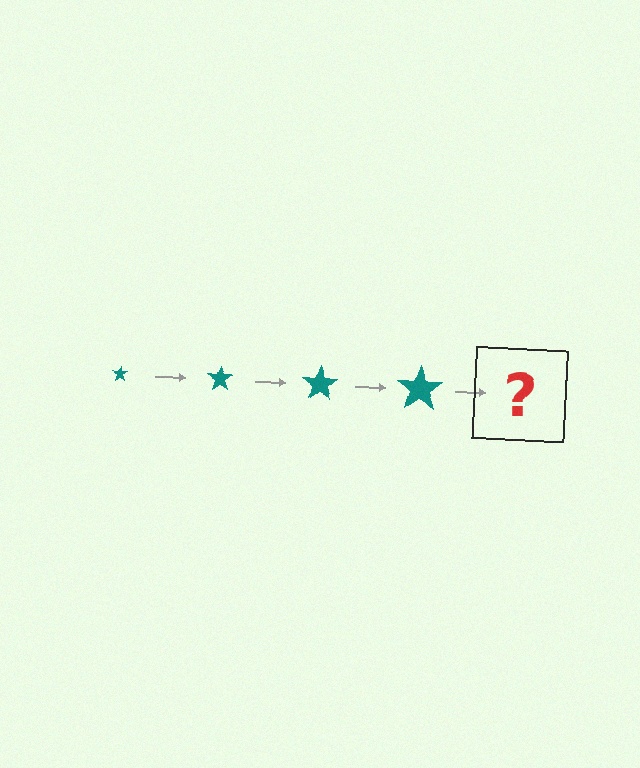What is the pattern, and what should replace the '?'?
The pattern is that the star gets progressively larger each step. The '?' should be a teal star, larger than the previous one.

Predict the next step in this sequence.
The next step is a teal star, larger than the previous one.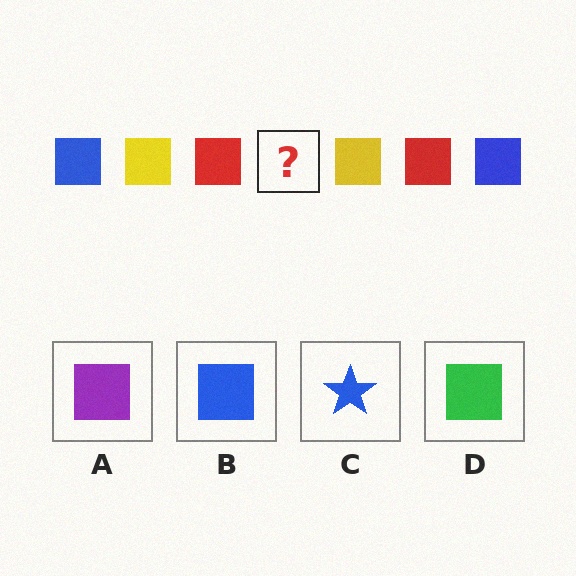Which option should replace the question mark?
Option B.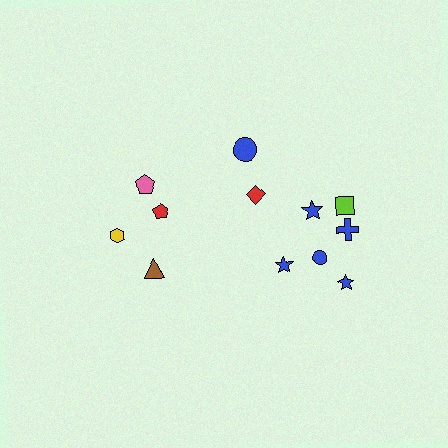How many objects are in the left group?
There are 4 objects.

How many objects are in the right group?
There are 8 objects.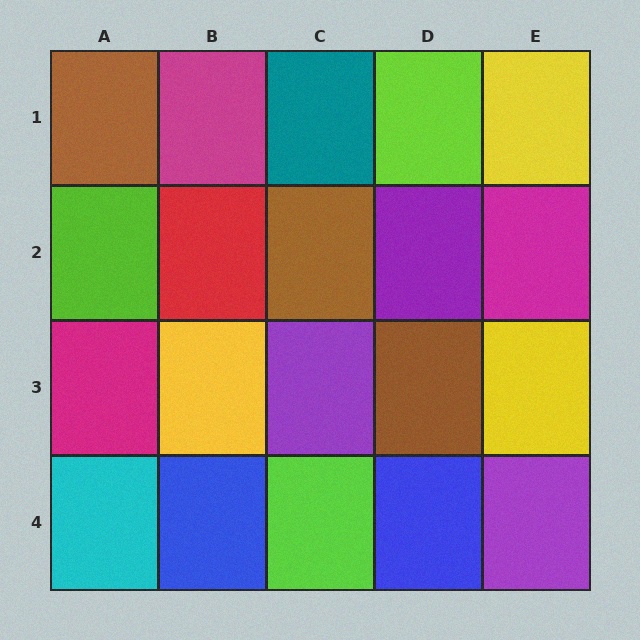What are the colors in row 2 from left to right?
Lime, red, brown, purple, magenta.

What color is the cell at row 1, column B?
Magenta.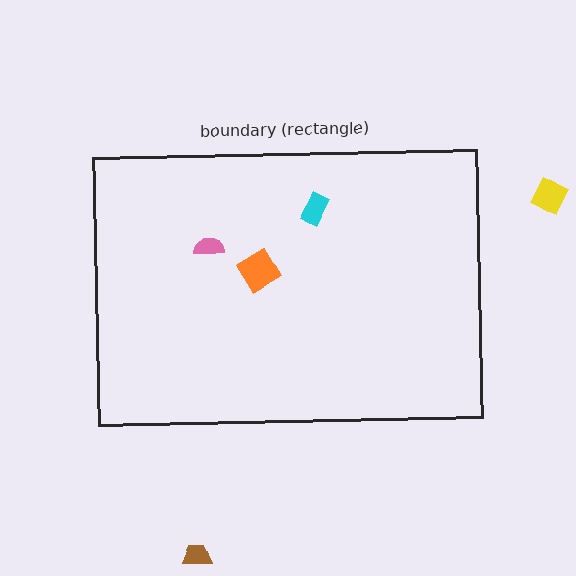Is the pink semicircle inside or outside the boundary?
Inside.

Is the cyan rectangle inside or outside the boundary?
Inside.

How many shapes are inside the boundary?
3 inside, 2 outside.